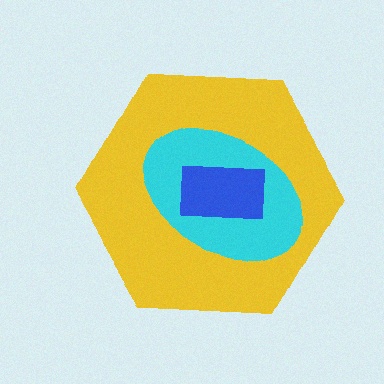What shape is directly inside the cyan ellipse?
The blue rectangle.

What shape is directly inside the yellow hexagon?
The cyan ellipse.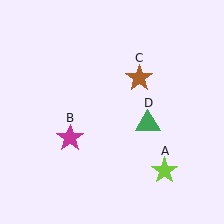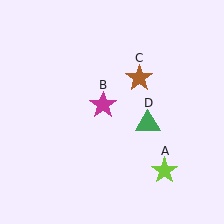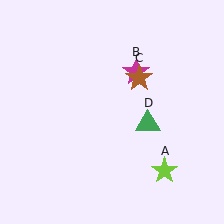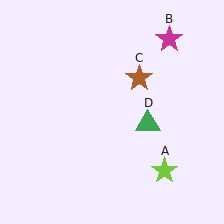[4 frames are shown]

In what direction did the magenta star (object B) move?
The magenta star (object B) moved up and to the right.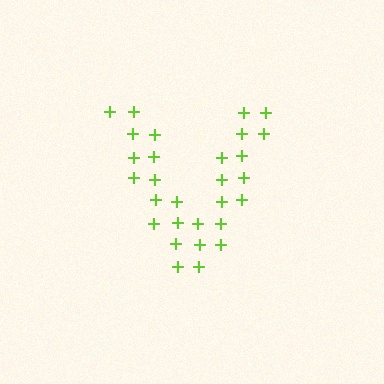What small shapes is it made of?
It is made of small plus signs.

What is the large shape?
The large shape is the letter V.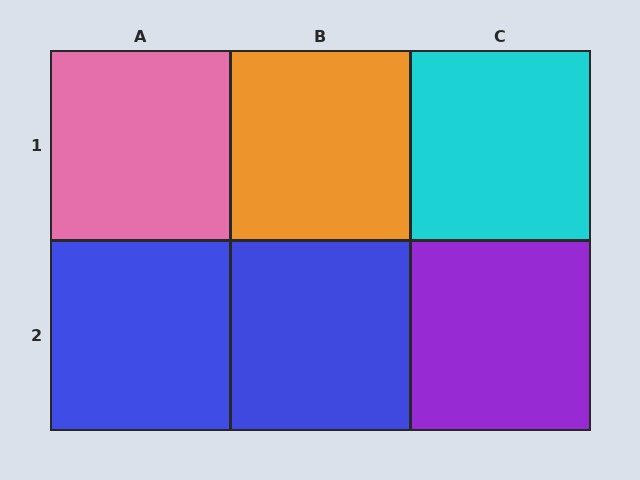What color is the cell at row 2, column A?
Blue.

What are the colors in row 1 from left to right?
Pink, orange, cyan.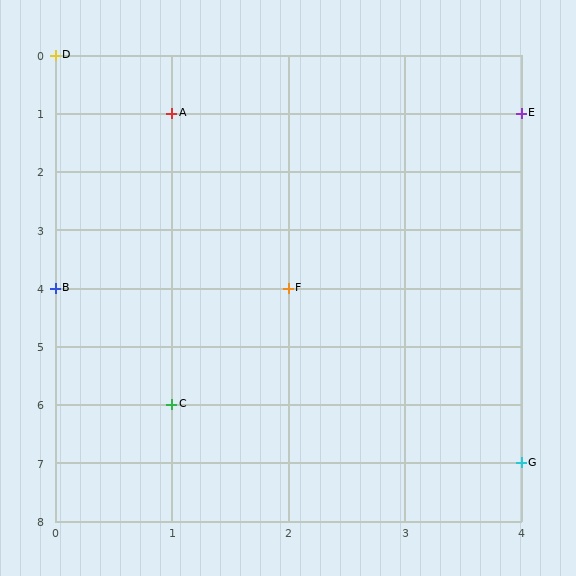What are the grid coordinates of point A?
Point A is at grid coordinates (1, 1).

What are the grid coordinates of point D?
Point D is at grid coordinates (0, 0).